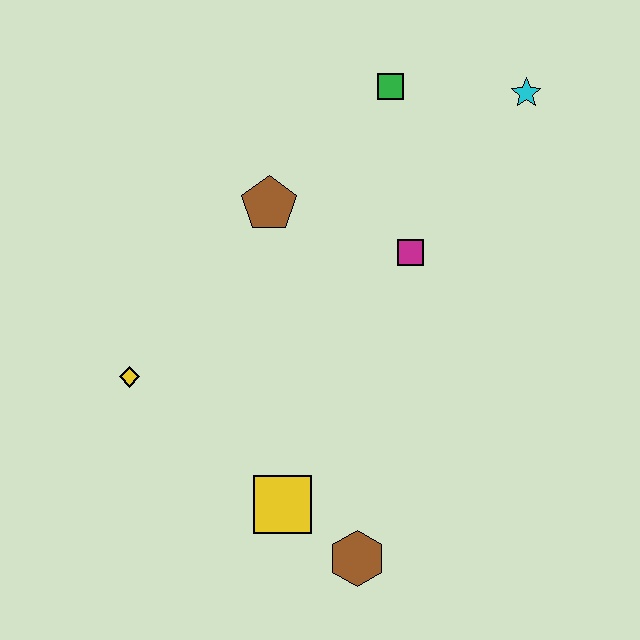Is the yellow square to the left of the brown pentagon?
No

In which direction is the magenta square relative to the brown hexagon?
The magenta square is above the brown hexagon.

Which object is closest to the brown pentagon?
The magenta square is closest to the brown pentagon.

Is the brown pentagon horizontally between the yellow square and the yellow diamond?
Yes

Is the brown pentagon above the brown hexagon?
Yes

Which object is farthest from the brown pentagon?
The brown hexagon is farthest from the brown pentagon.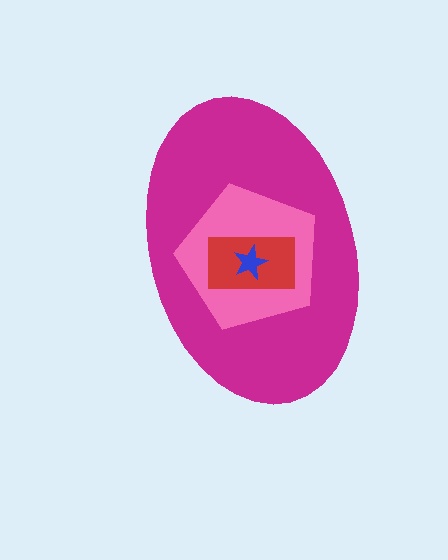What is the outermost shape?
The magenta ellipse.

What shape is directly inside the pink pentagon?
The red rectangle.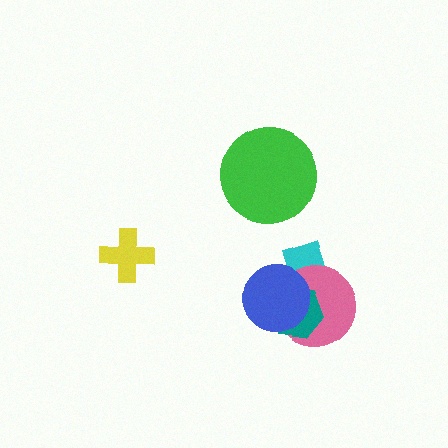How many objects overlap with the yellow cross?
0 objects overlap with the yellow cross.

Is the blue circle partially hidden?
No, no other shape covers it.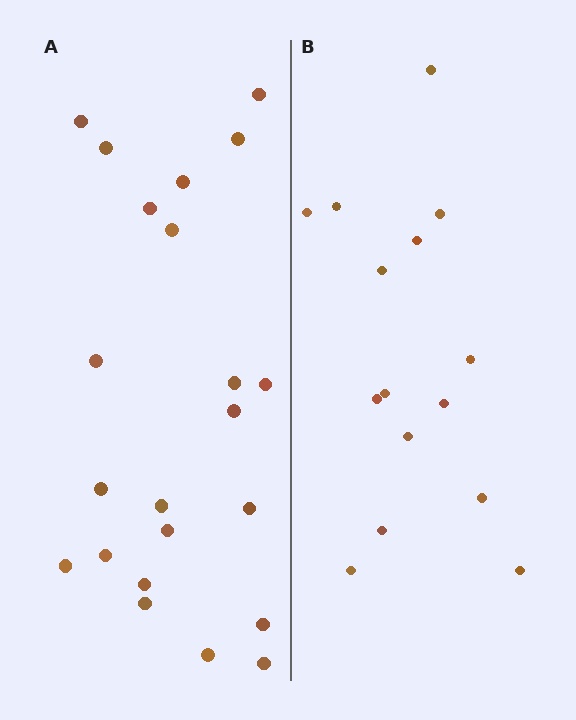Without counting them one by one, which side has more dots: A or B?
Region A (the left region) has more dots.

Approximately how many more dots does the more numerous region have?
Region A has roughly 8 or so more dots than region B.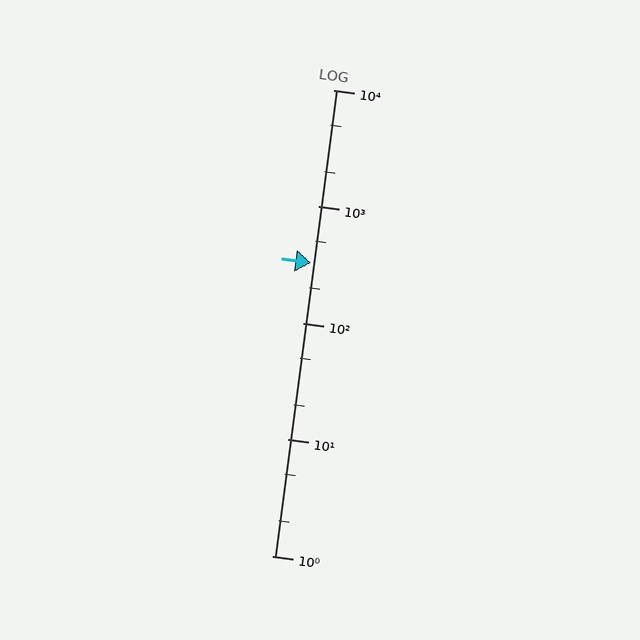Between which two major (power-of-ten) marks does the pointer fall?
The pointer is between 100 and 1000.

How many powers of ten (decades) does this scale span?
The scale spans 4 decades, from 1 to 10000.